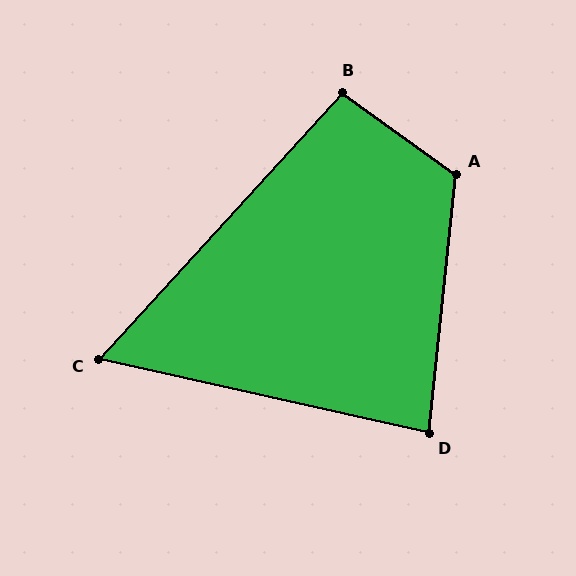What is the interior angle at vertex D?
Approximately 83 degrees (acute).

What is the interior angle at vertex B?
Approximately 97 degrees (obtuse).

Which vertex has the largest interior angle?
A, at approximately 120 degrees.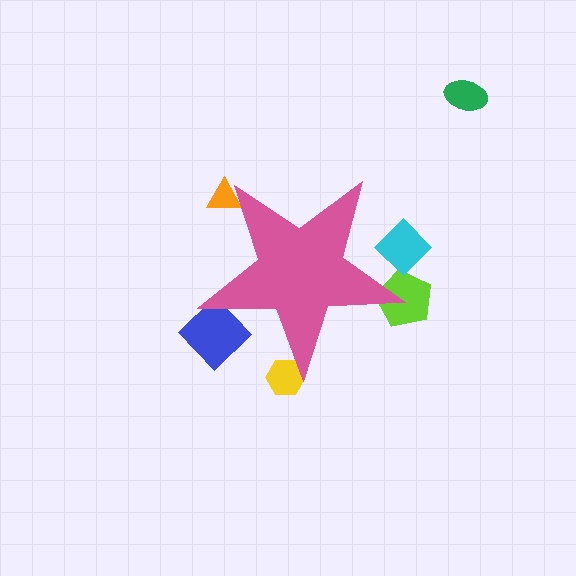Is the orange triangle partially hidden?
Yes, the orange triangle is partially hidden behind the pink star.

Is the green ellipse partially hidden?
No, the green ellipse is fully visible.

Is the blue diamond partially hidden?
Yes, the blue diamond is partially hidden behind the pink star.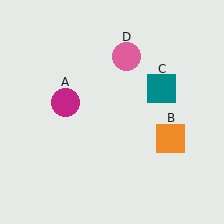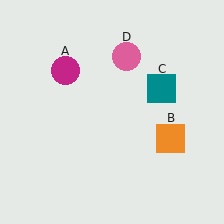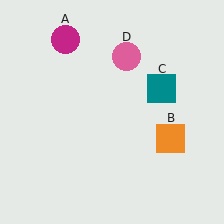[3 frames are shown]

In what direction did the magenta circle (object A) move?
The magenta circle (object A) moved up.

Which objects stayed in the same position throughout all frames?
Orange square (object B) and teal square (object C) and pink circle (object D) remained stationary.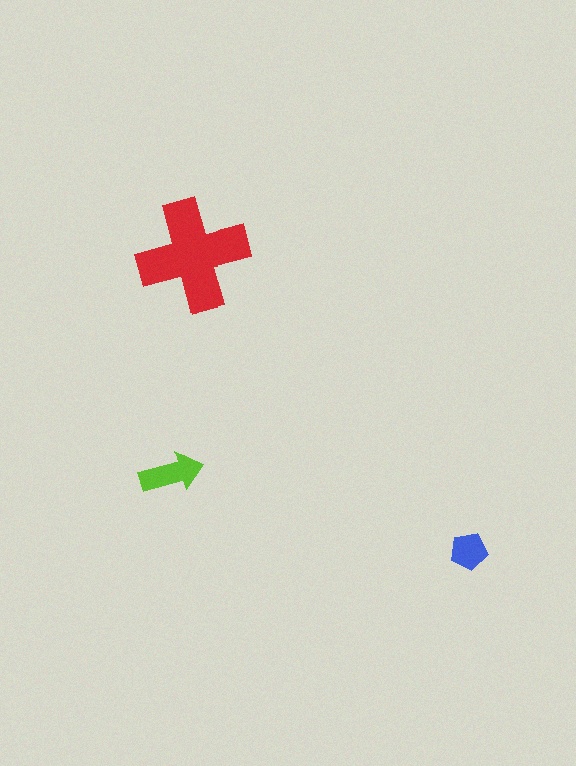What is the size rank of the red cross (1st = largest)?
1st.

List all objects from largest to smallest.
The red cross, the lime arrow, the blue pentagon.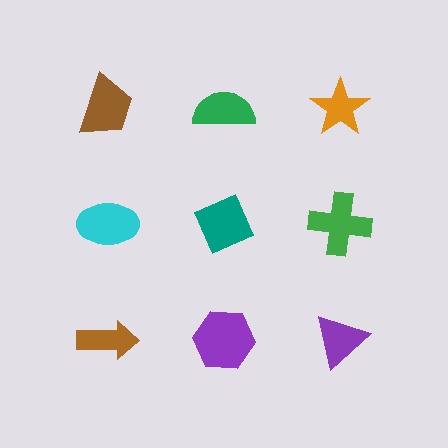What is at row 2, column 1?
A cyan ellipse.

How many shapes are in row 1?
3 shapes.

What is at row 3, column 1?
A brown arrow.